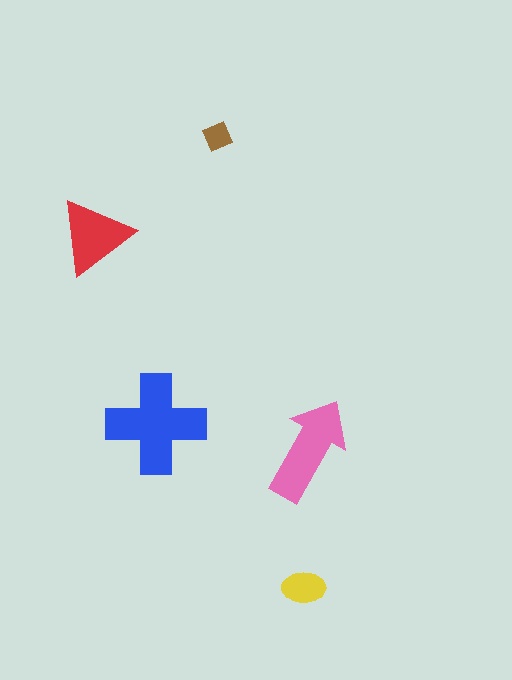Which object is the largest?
The blue cross.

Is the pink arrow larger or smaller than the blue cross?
Smaller.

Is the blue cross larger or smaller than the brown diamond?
Larger.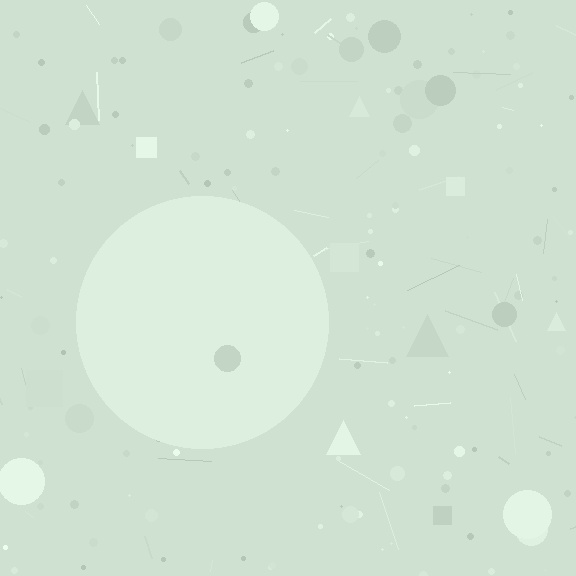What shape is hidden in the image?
A circle is hidden in the image.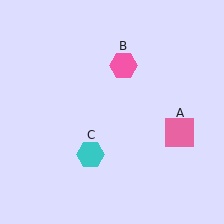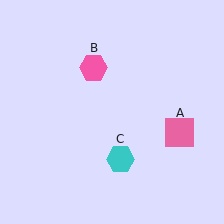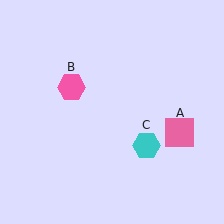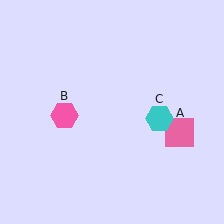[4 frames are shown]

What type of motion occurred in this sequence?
The pink hexagon (object B), cyan hexagon (object C) rotated counterclockwise around the center of the scene.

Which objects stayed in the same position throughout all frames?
Pink square (object A) remained stationary.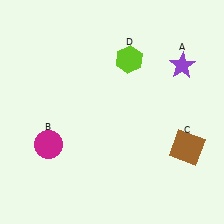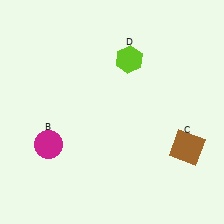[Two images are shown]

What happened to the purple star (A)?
The purple star (A) was removed in Image 2. It was in the top-right area of Image 1.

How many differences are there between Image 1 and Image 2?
There is 1 difference between the two images.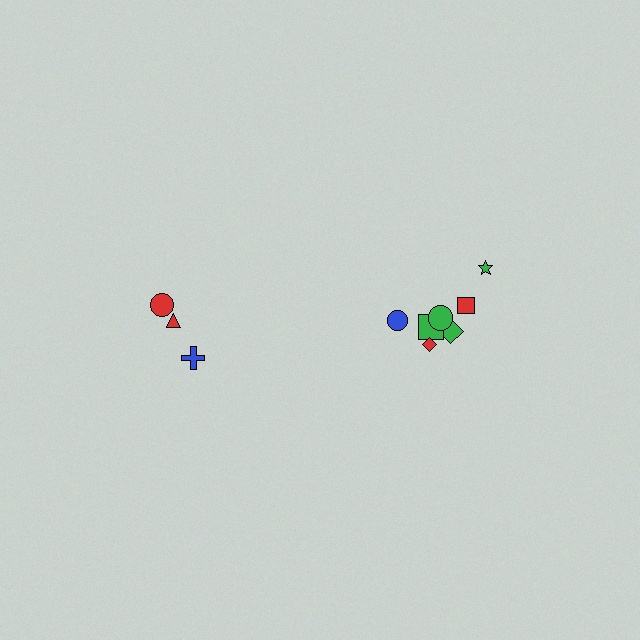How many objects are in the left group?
There are 3 objects.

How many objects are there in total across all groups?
There are 10 objects.